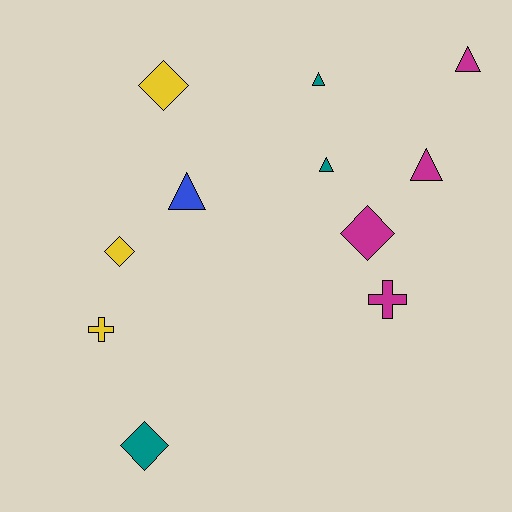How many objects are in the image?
There are 11 objects.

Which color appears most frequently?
Magenta, with 4 objects.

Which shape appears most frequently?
Triangle, with 5 objects.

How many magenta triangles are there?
There are 2 magenta triangles.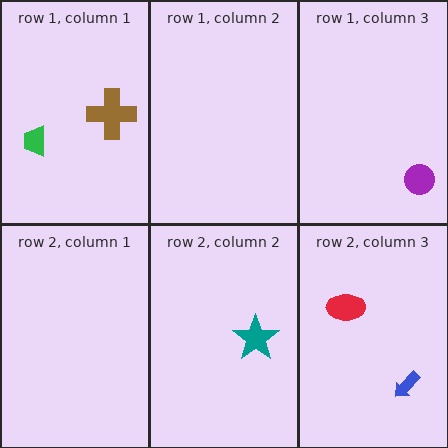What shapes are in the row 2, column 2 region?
The teal star.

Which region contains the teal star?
The row 2, column 2 region.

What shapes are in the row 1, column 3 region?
The purple circle.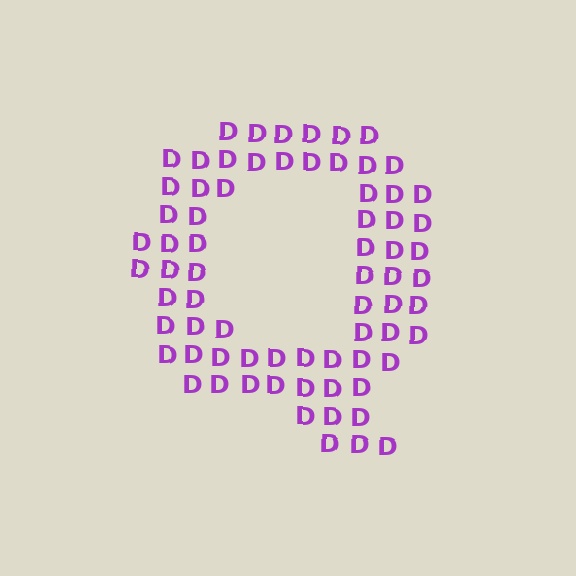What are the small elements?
The small elements are letter D's.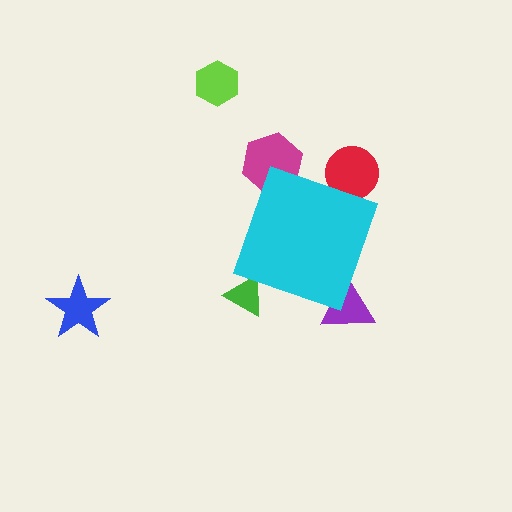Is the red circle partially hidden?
Yes, the red circle is partially hidden behind the cyan diamond.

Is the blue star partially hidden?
No, the blue star is fully visible.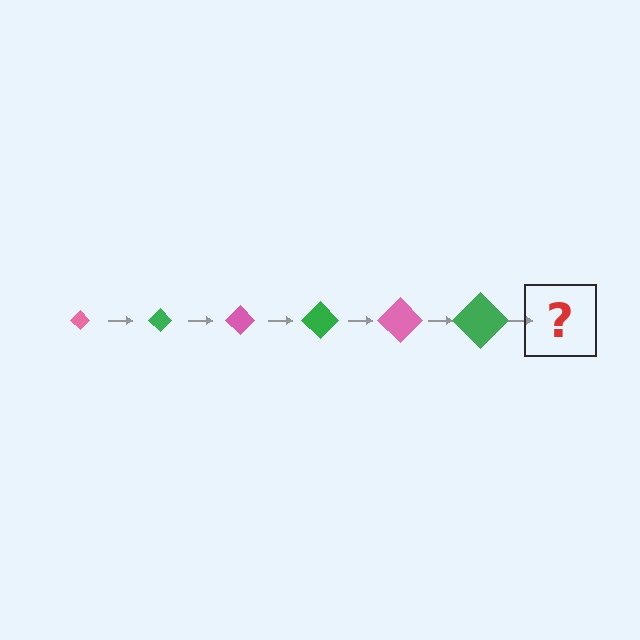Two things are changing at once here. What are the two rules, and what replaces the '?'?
The two rules are that the diamond grows larger each step and the color cycles through pink and green. The '?' should be a pink diamond, larger than the previous one.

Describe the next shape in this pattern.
It should be a pink diamond, larger than the previous one.